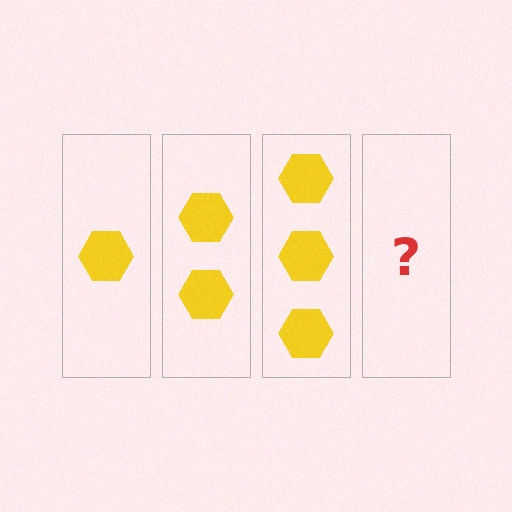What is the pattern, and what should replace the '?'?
The pattern is that each step adds one more hexagon. The '?' should be 4 hexagons.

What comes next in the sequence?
The next element should be 4 hexagons.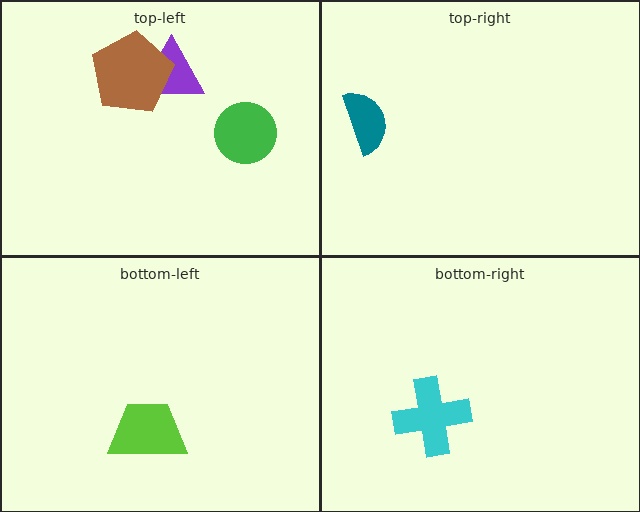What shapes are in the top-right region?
The teal semicircle.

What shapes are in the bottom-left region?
The lime trapezoid.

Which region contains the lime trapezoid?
The bottom-left region.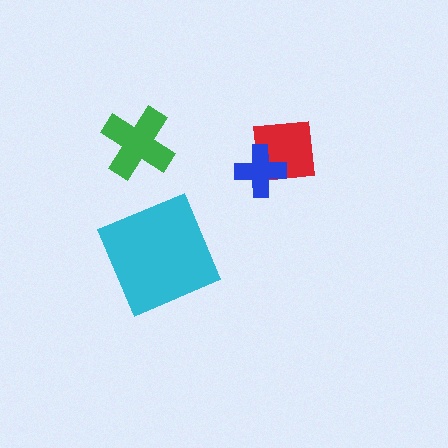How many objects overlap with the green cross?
0 objects overlap with the green cross.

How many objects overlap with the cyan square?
0 objects overlap with the cyan square.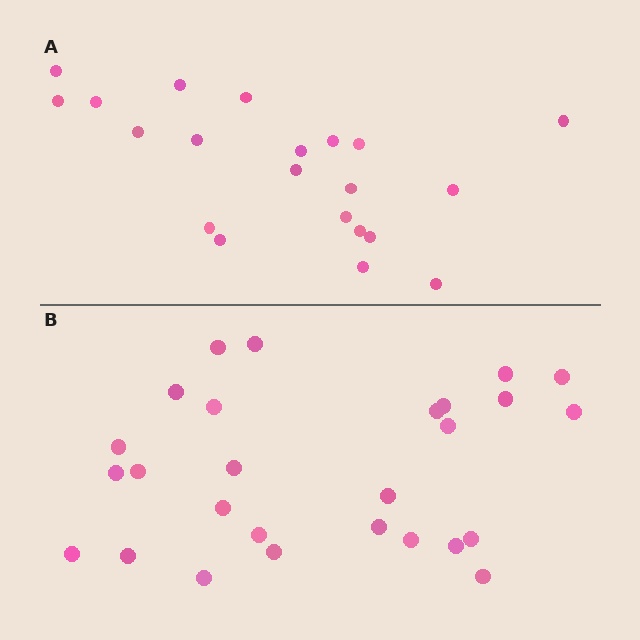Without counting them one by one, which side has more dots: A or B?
Region B (the bottom region) has more dots.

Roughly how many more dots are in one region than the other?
Region B has about 6 more dots than region A.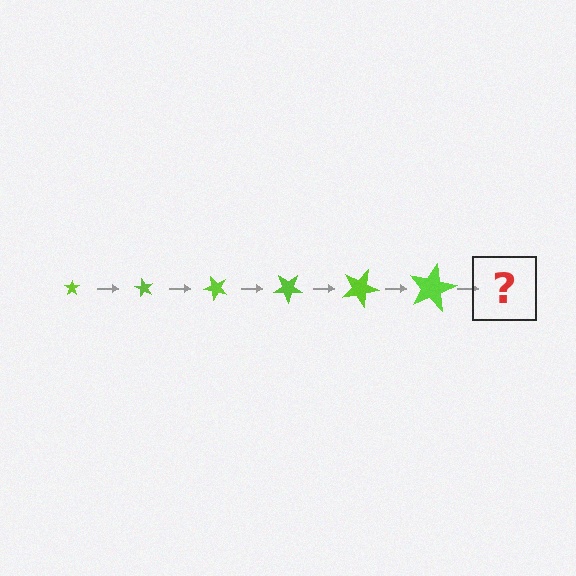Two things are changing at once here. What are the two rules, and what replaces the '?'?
The two rules are that the star grows larger each step and it rotates 60 degrees each step. The '?' should be a star, larger than the previous one and rotated 360 degrees from the start.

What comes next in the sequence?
The next element should be a star, larger than the previous one and rotated 360 degrees from the start.